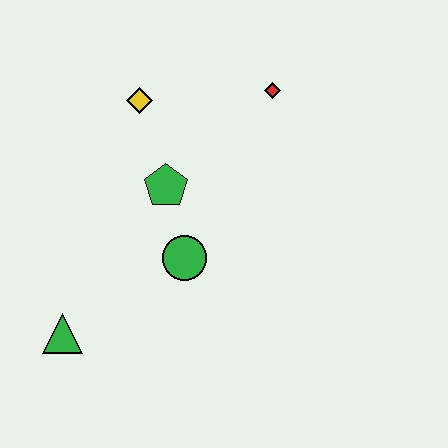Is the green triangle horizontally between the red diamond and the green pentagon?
No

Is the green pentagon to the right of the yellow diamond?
Yes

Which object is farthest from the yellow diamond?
The green triangle is farthest from the yellow diamond.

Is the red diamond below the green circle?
No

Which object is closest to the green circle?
The green pentagon is closest to the green circle.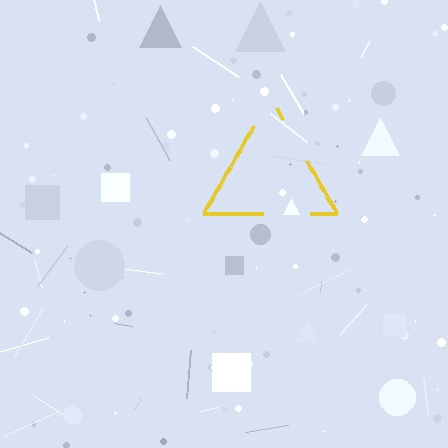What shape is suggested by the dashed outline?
The dashed outline suggests a triangle.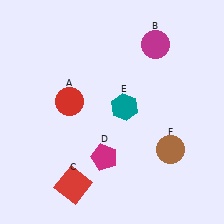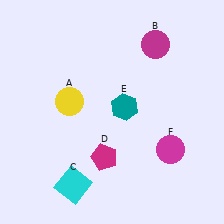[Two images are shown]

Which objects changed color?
A changed from red to yellow. C changed from red to cyan. F changed from brown to magenta.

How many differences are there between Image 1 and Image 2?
There are 3 differences between the two images.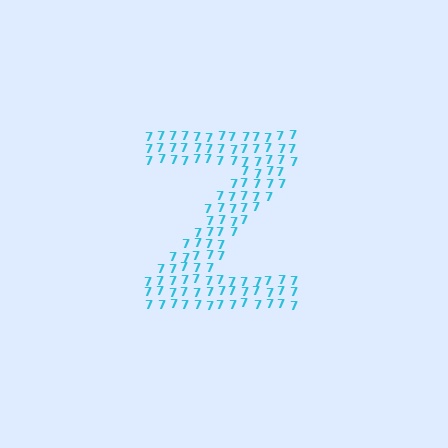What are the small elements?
The small elements are digit 7's.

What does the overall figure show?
The overall figure shows the letter Z.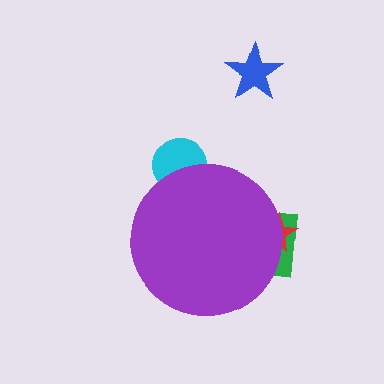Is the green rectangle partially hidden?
Yes, the green rectangle is partially hidden behind the purple circle.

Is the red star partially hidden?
Yes, the red star is partially hidden behind the purple circle.